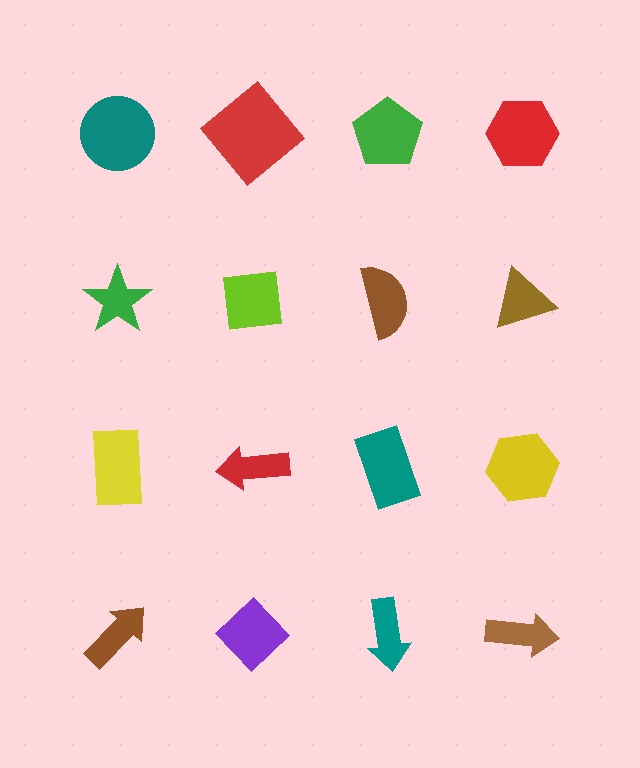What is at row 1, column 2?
A red diamond.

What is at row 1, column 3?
A green pentagon.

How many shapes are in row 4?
4 shapes.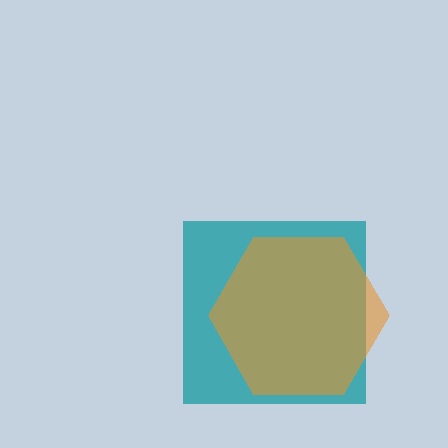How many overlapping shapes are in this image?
There are 2 overlapping shapes in the image.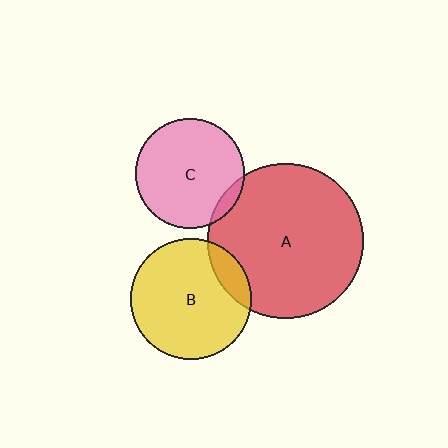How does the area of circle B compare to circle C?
Approximately 1.2 times.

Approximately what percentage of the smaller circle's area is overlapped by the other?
Approximately 15%.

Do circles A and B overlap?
Yes.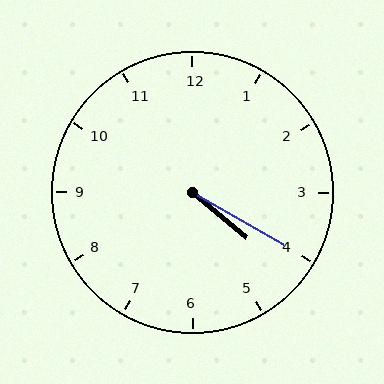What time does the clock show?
4:20.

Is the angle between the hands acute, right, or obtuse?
It is acute.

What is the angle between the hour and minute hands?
Approximately 10 degrees.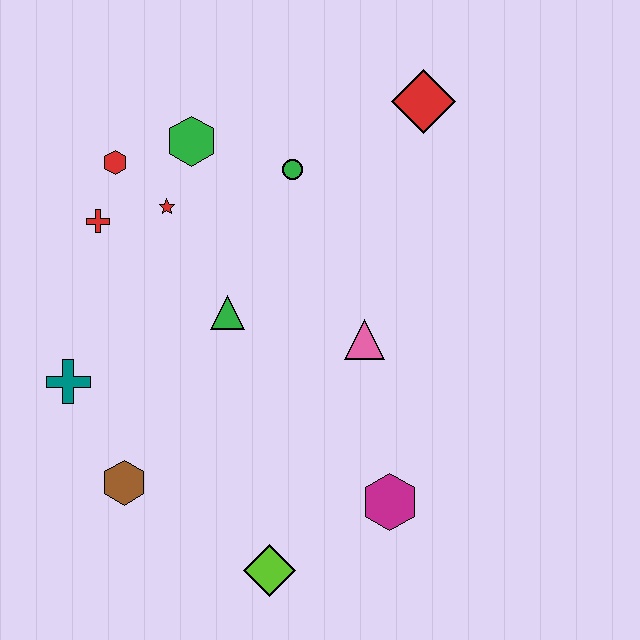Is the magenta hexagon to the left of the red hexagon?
No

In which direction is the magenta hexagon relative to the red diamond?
The magenta hexagon is below the red diamond.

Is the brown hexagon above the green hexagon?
No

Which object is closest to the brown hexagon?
The teal cross is closest to the brown hexagon.